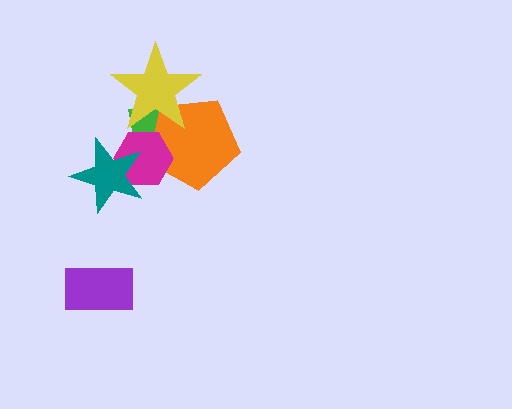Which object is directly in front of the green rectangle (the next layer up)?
The orange pentagon is directly in front of the green rectangle.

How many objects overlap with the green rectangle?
4 objects overlap with the green rectangle.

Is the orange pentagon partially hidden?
Yes, it is partially covered by another shape.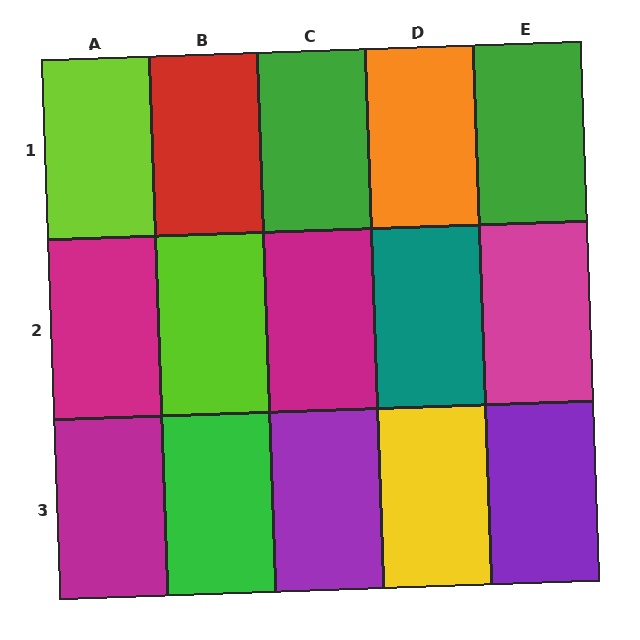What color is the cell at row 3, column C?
Purple.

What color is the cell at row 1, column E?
Green.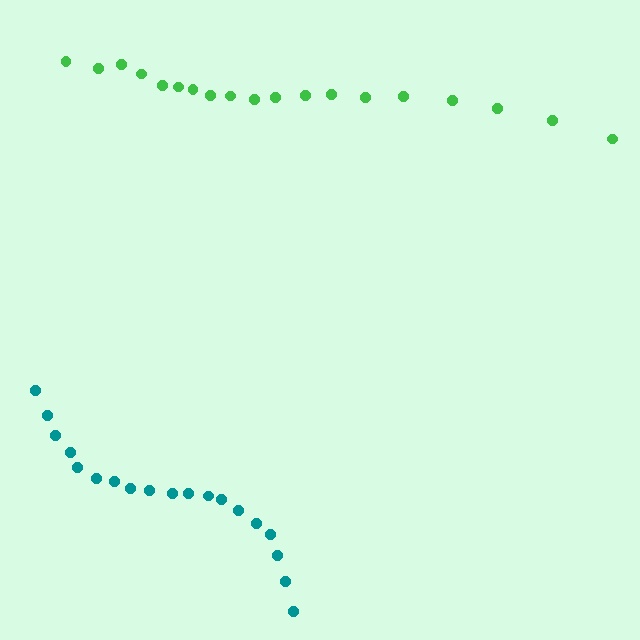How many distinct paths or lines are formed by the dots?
There are 2 distinct paths.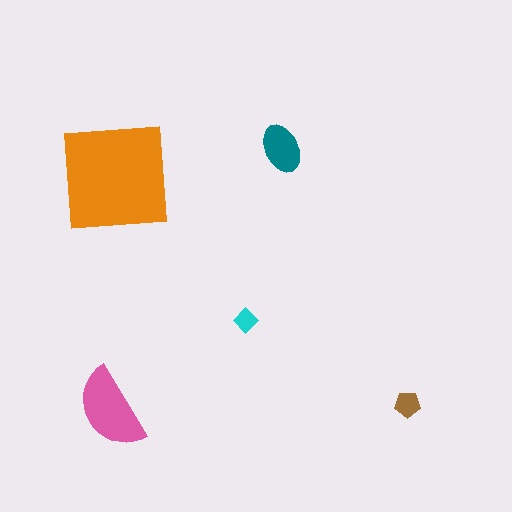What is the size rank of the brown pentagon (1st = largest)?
4th.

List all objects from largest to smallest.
The orange square, the pink semicircle, the teal ellipse, the brown pentagon, the cyan diamond.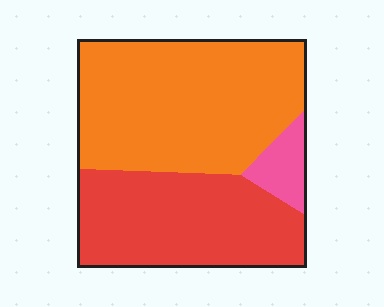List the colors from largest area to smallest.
From largest to smallest: orange, red, pink.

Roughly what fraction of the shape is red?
Red covers roughly 40% of the shape.